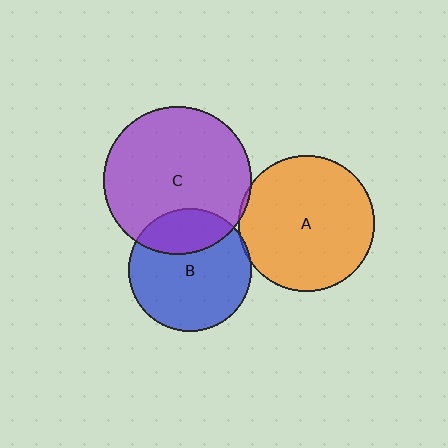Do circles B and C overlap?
Yes.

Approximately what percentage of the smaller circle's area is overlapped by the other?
Approximately 25%.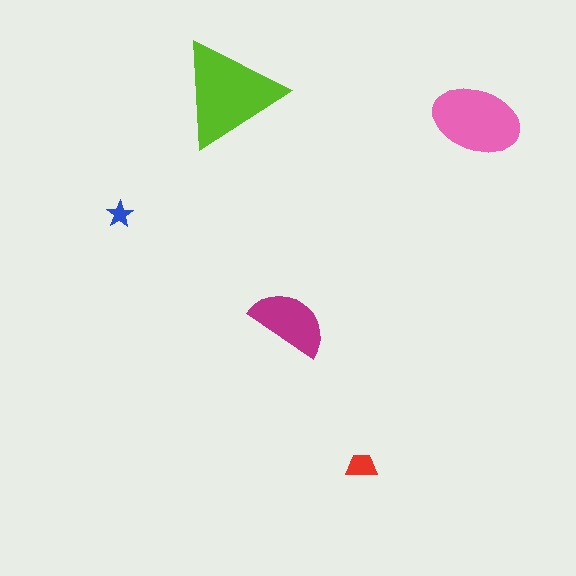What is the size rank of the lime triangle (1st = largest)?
1st.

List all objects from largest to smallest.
The lime triangle, the pink ellipse, the magenta semicircle, the red trapezoid, the blue star.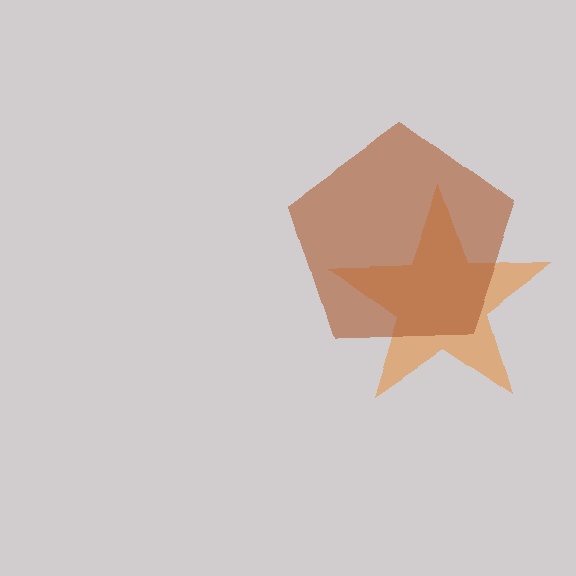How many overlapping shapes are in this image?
There are 2 overlapping shapes in the image.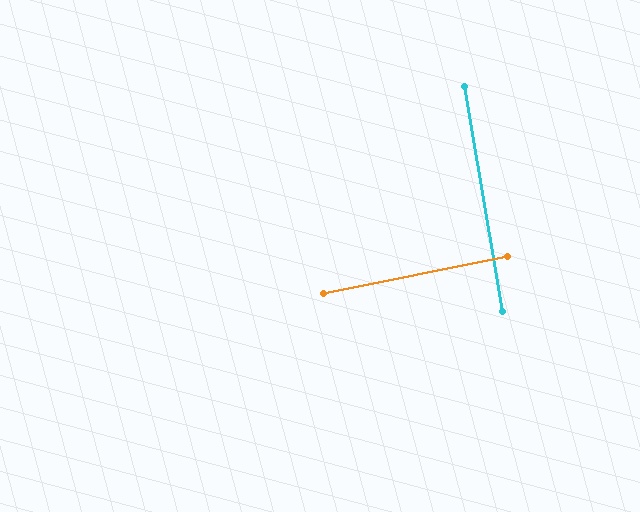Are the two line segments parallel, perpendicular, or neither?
Perpendicular — they meet at approximately 88°.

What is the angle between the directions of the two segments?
Approximately 88 degrees.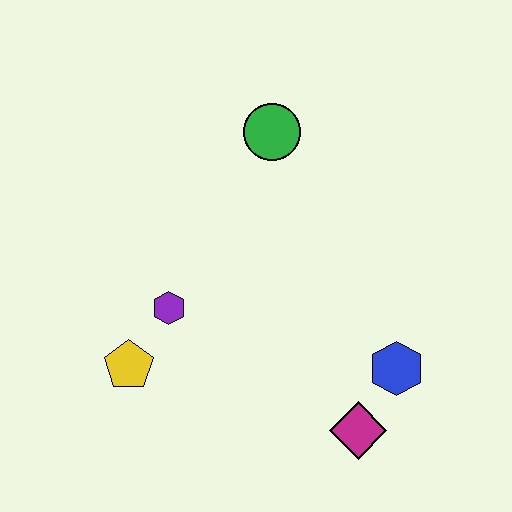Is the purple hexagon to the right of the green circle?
No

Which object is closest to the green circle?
The purple hexagon is closest to the green circle.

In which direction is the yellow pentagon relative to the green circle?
The yellow pentagon is below the green circle.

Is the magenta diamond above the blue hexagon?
No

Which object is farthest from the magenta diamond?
The green circle is farthest from the magenta diamond.